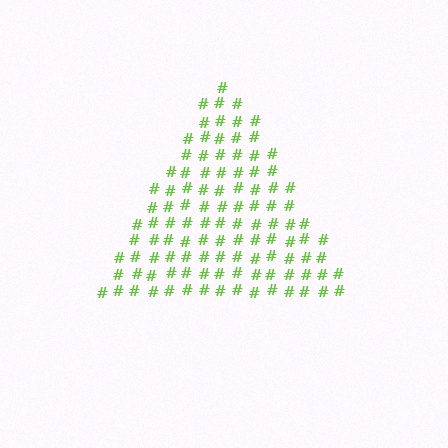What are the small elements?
The small elements are hash symbols.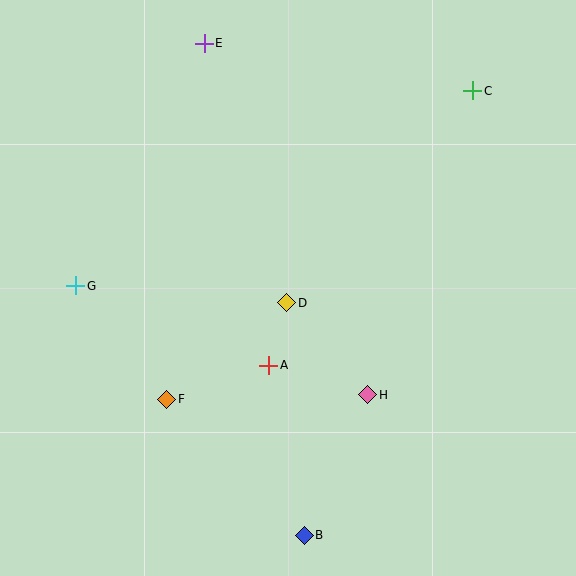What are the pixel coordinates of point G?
Point G is at (76, 286).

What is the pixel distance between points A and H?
The distance between A and H is 103 pixels.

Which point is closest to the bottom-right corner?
Point B is closest to the bottom-right corner.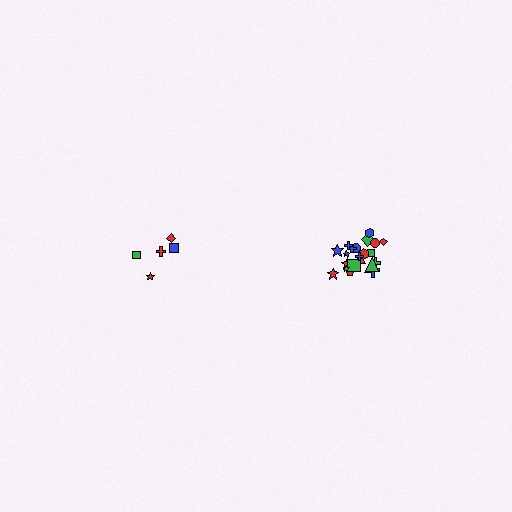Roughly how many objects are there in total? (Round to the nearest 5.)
Roughly 25 objects in total.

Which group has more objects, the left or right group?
The right group.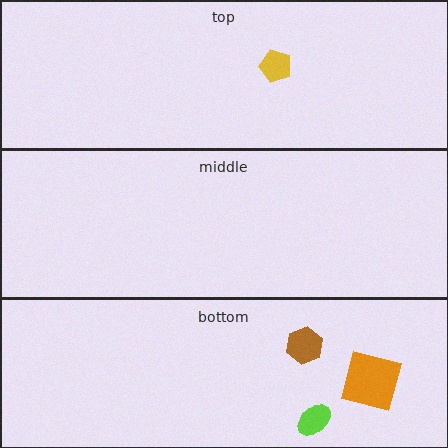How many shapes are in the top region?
1.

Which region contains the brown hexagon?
The bottom region.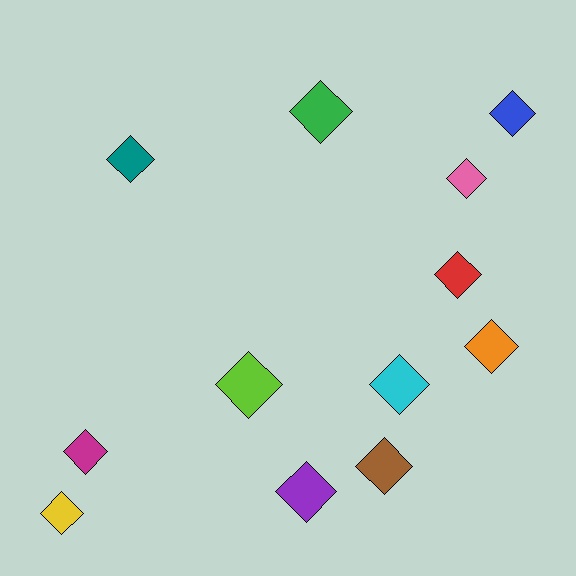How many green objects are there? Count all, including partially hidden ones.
There is 1 green object.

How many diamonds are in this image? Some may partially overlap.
There are 12 diamonds.